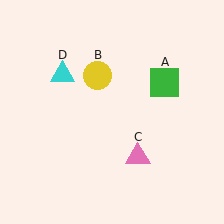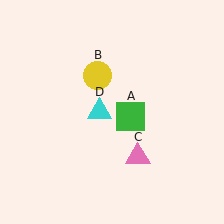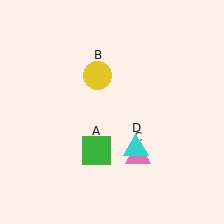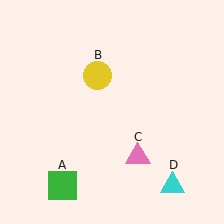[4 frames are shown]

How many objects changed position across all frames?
2 objects changed position: green square (object A), cyan triangle (object D).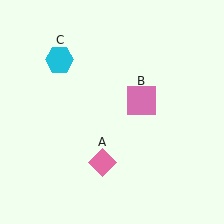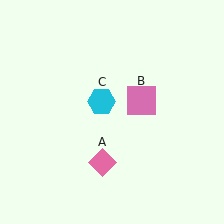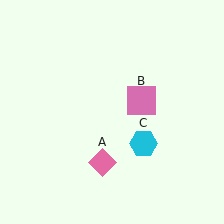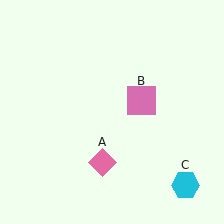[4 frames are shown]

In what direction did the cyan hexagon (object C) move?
The cyan hexagon (object C) moved down and to the right.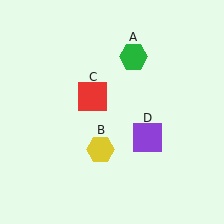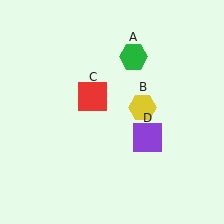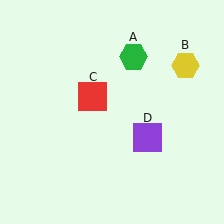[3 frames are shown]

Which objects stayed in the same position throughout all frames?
Green hexagon (object A) and red square (object C) and purple square (object D) remained stationary.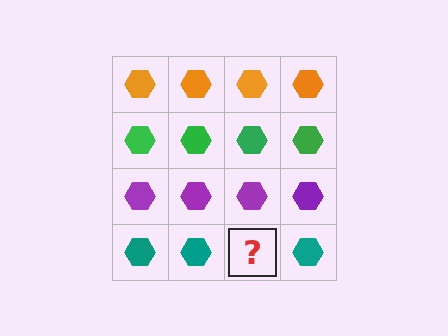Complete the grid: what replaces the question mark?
The question mark should be replaced with a teal hexagon.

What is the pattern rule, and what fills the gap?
The rule is that each row has a consistent color. The gap should be filled with a teal hexagon.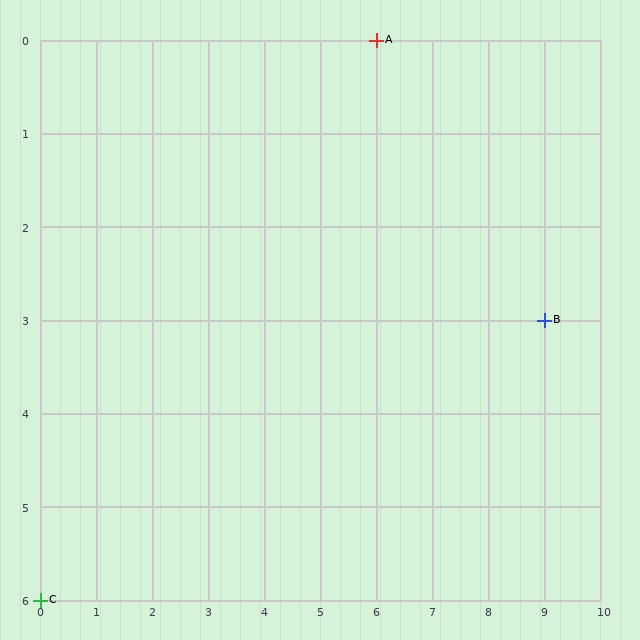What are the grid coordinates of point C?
Point C is at grid coordinates (0, 6).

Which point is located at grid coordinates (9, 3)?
Point B is at (9, 3).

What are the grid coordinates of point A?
Point A is at grid coordinates (6, 0).